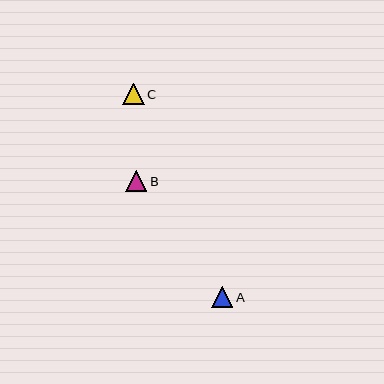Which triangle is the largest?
Triangle C is the largest with a size of approximately 22 pixels.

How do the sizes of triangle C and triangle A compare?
Triangle C and triangle A are approximately the same size.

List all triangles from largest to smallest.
From largest to smallest: C, A, B.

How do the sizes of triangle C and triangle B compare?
Triangle C and triangle B are approximately the same size.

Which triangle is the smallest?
Triangle B is the smallest with a size of approximately 21 pixels.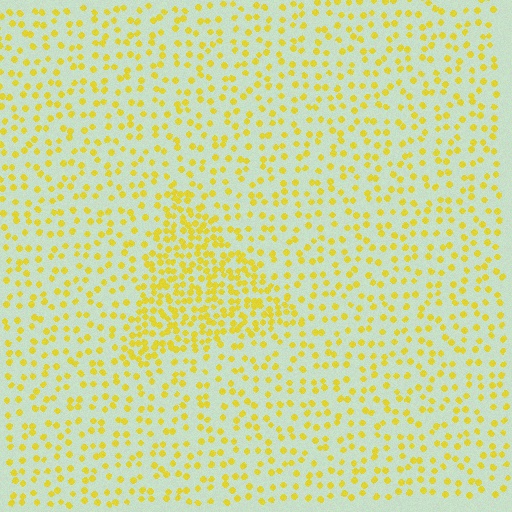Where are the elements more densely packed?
The elements are more densely packed inside the triangle boundary.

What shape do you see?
I see a triangle.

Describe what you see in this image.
The image contains small yellow elements arranged at two different densities. A triangle-shaped region is visible where the elements are more densely packed than the surrounding area.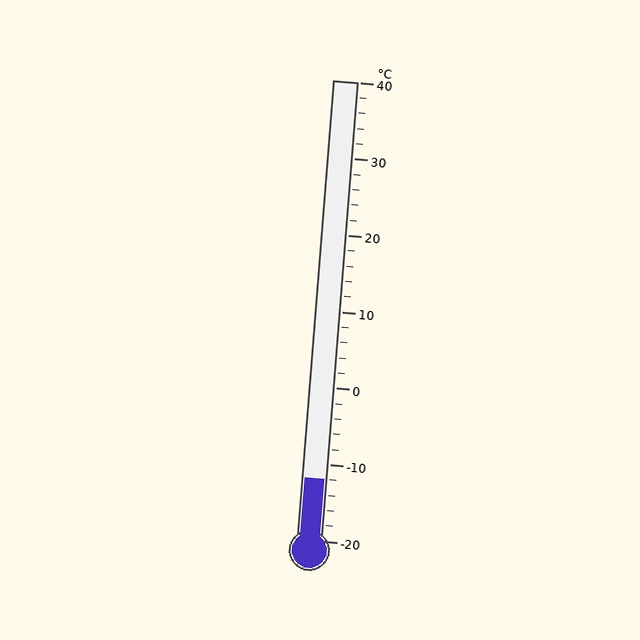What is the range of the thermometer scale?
The thermometer scale ranges from -20°C to 40°C.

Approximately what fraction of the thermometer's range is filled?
The thermometer is filled to approximately 15% of its range.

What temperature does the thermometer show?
The thermometer shows approximately -12°C.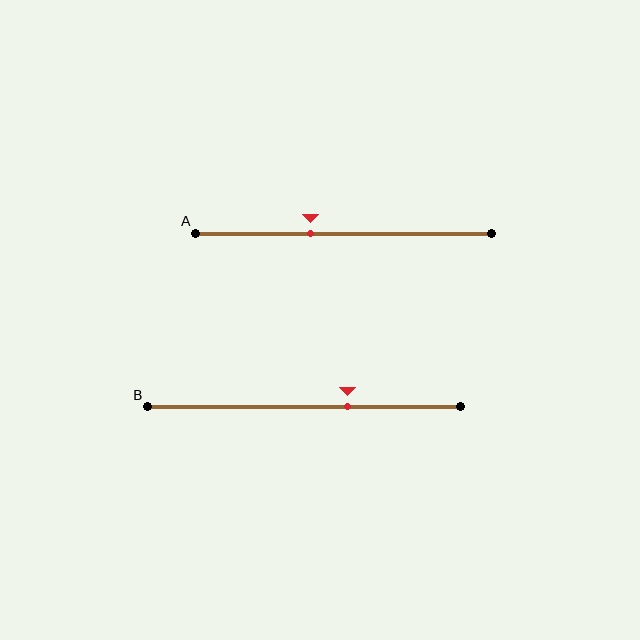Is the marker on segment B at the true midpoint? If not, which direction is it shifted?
No, the marker on segment B is shifted to the right by about 14% of the segment length.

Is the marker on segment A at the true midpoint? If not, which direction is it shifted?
No, the marker on segment A is shifted to the left by about 11% of the segment length.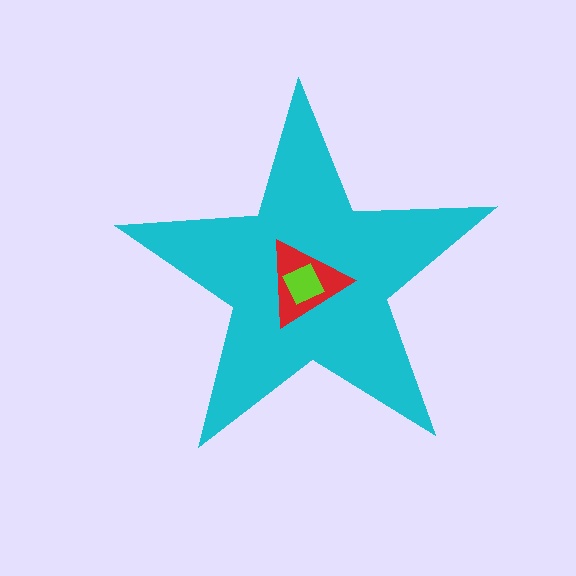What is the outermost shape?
The cyan star.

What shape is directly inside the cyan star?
The red triangle.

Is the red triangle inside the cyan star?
Yes.